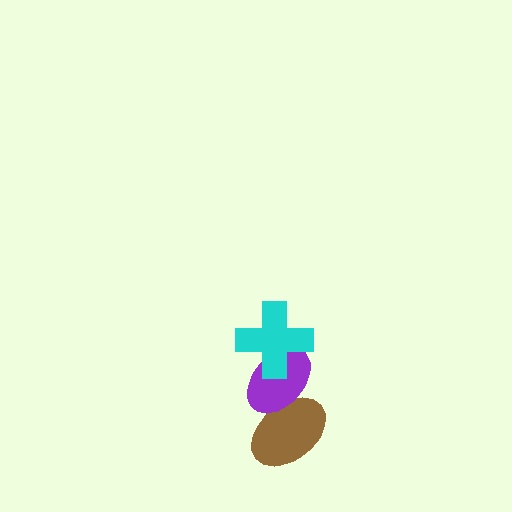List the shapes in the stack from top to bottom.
From top to bottom: the cyan cross, the purple ellipse, the brown ellipse.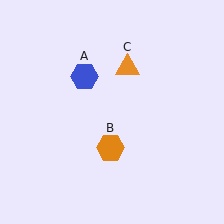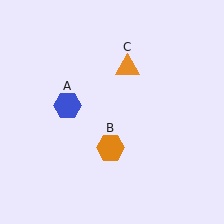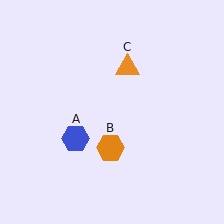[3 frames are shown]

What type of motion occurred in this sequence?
The blue hexagon (object A) rotated counterclockwise around the center of the scene.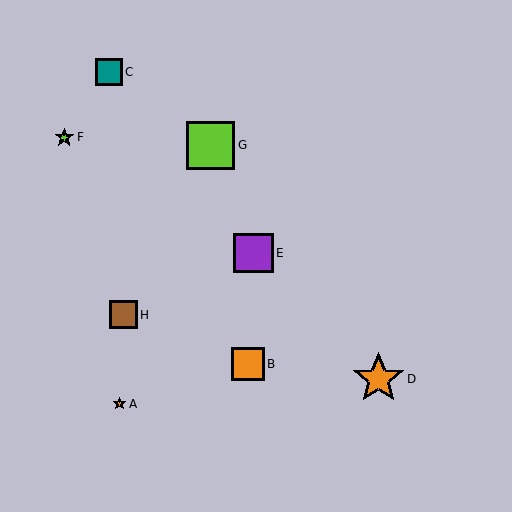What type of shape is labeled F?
Shape F is a lime star.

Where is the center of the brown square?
The center of the brown square is at (123, 315).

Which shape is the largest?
The orange star (labeled D) is the largest.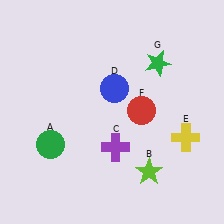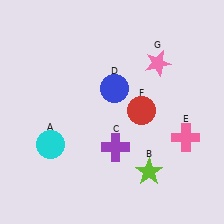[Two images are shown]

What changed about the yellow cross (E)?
In Image 1, E is yellow. In Image 2, it changed to pink.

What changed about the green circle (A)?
In Image 1, A is green. In Image 2, it changed to cyan.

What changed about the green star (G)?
In Image 1, G is green. In Image 2, it changed to pink.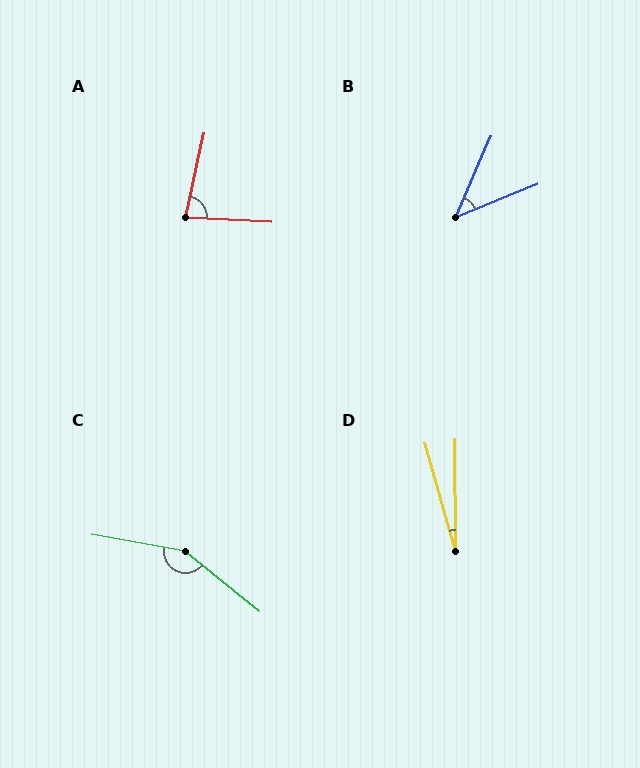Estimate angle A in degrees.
Approximately 81 degrees.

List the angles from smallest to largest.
D (15°), B (44°), A (81°), C (151°).